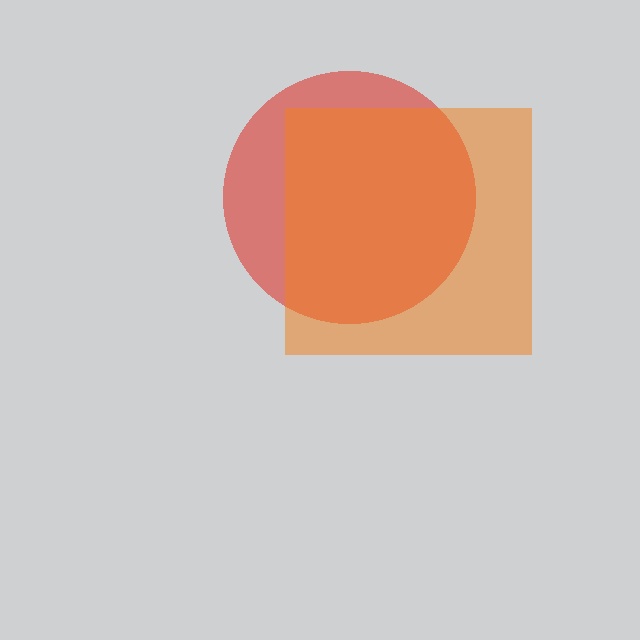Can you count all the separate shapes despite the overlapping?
Yes, there are 2 separate shapes.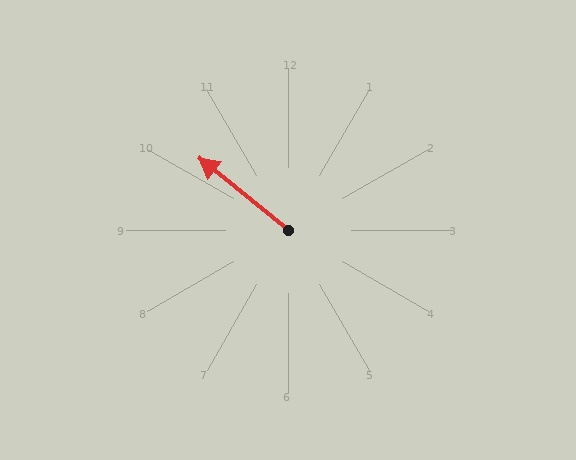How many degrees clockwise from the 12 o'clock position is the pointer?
Approximately 309 degrees.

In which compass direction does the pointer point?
Northwest.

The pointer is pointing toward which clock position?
Roughly 10 o'clock.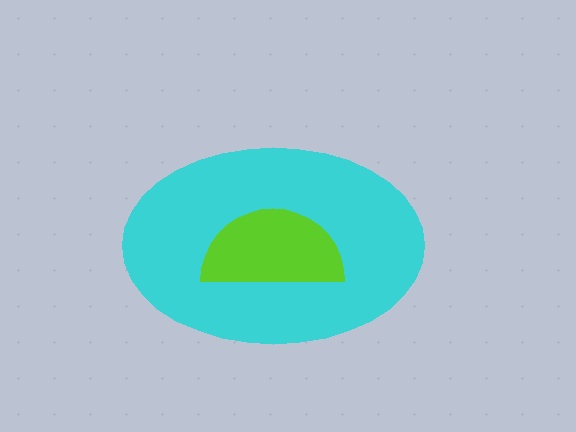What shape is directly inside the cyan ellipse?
The lime semicircle.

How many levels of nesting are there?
2.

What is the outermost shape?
The cyan ellipse.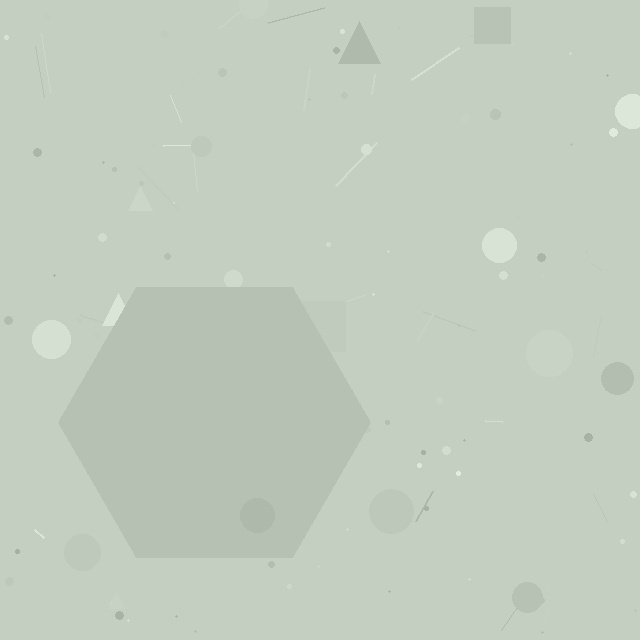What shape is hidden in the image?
A hexagon is hidden in the image.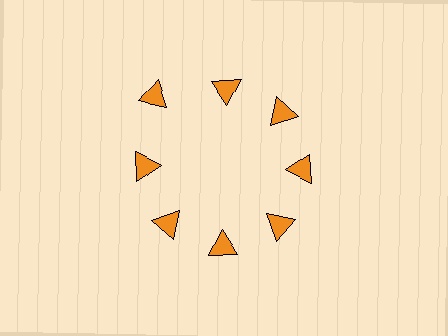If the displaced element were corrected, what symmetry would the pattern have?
It would have 8-fold rotational symmetry — the pattern would map onto itself every 45 degrees.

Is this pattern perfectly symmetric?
No. The 8 orange triangles are arranged in a ring, but one element near the 10 o'clock position is pushed outward from the center, breaking the 8-fold rotational symmetry.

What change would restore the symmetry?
The symmetry would be restored by moving it inward, back onto the ring so that all 8 triangles sit at equal angles and equal distance from the center.